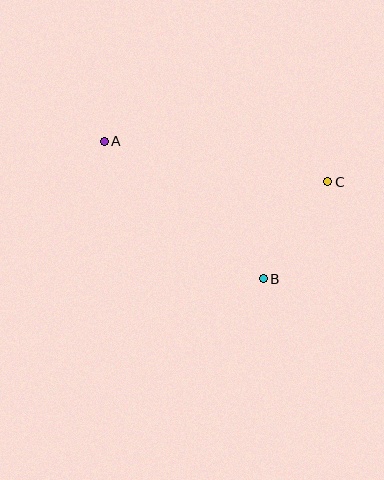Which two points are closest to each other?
Points B and C are closest to each other.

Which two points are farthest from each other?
Points A and C are farthest from each other.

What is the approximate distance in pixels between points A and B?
The distance between A and B is approximately 210 pixels.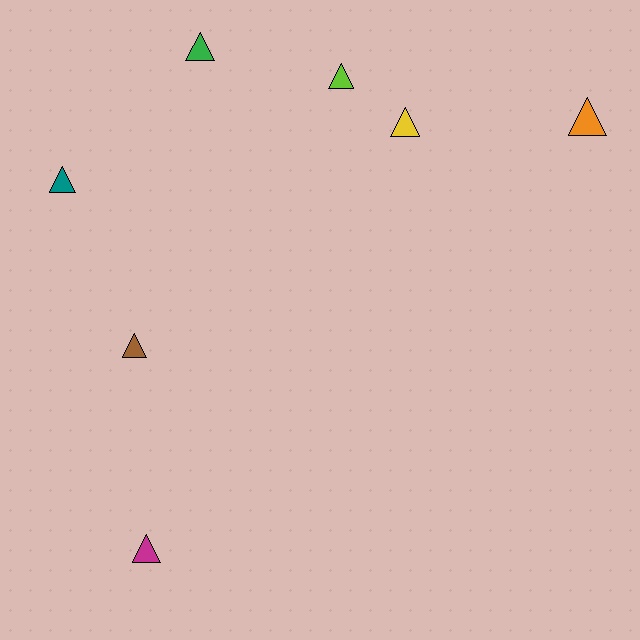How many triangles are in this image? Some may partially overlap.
There are 7 triangles.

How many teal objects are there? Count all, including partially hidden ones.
There is 1 teal object.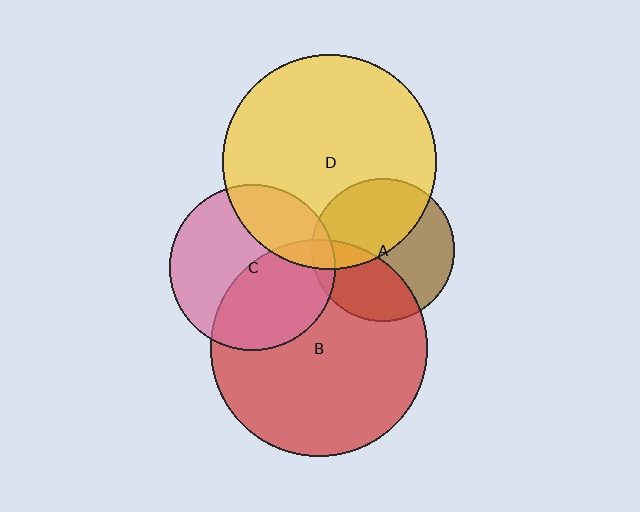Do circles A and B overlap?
Yes.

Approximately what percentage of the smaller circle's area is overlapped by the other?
Approximately 35%.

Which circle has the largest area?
Circle B (red).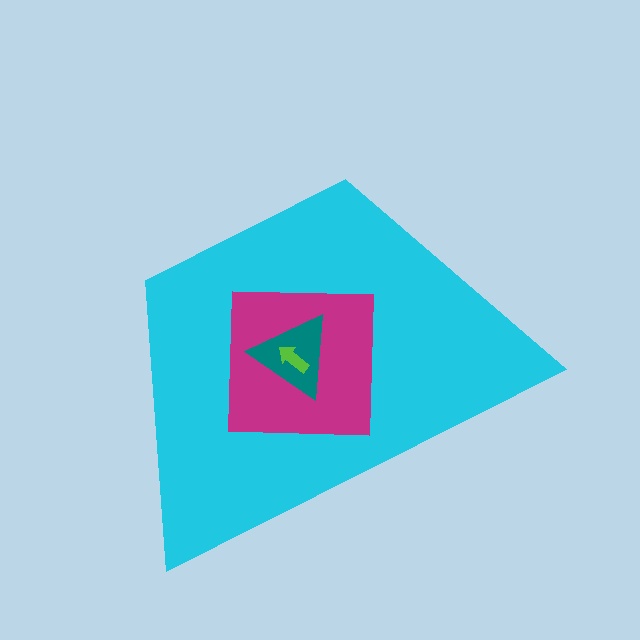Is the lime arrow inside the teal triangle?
Yes.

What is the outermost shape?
The cyan trapezoid.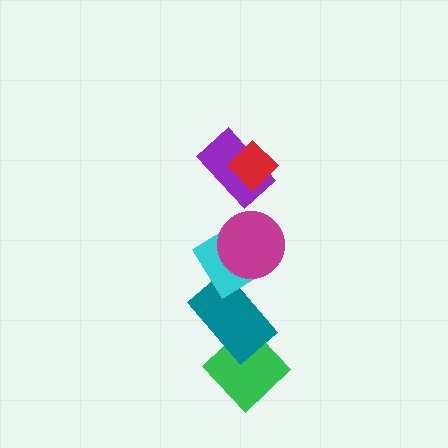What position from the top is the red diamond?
The red diamond is 1st from the top.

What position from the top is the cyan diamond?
The cyan diamond is 4th from the top.